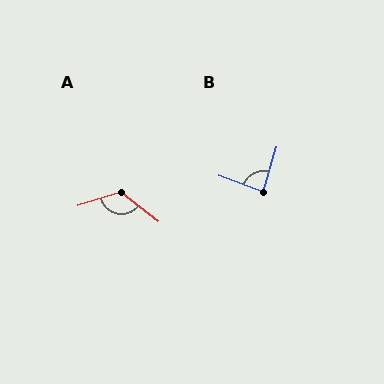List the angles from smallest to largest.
B (87°), A (124°).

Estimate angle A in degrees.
Approximately 124 degrees.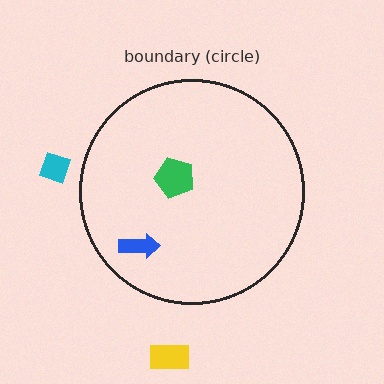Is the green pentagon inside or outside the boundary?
Inside.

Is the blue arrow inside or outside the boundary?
Inside.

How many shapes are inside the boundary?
2 inside, 2 outside.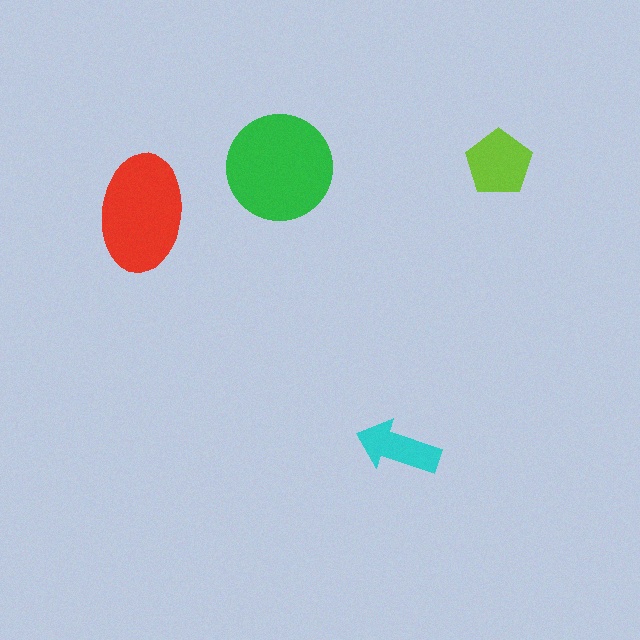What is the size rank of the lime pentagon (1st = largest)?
3rd.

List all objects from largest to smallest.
The green circle, the red ellipse, the lime pentagon, the cyan arrow.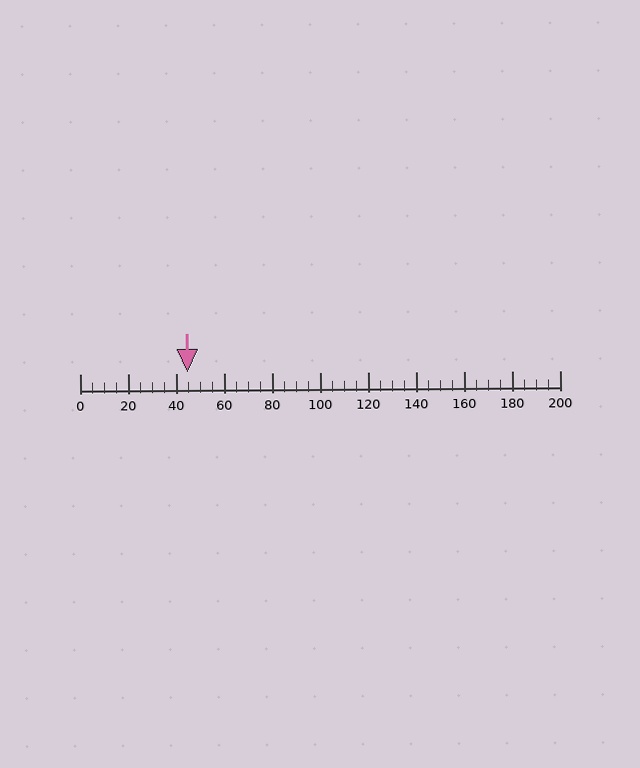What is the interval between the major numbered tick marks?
The major tick marks are spaced 20 units apart.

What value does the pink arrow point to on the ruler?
The pink arrow points to approximately 45.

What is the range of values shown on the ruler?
The ruler shows values from 0 to 200.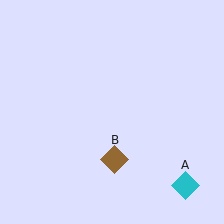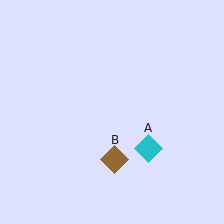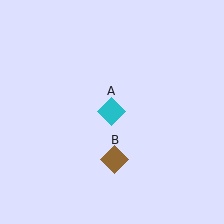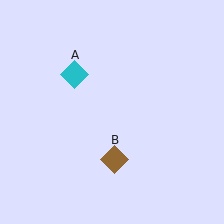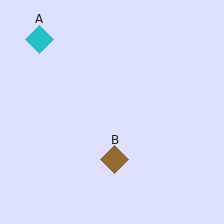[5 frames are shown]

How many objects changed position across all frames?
1 object changed position: cyan diamond (object A).